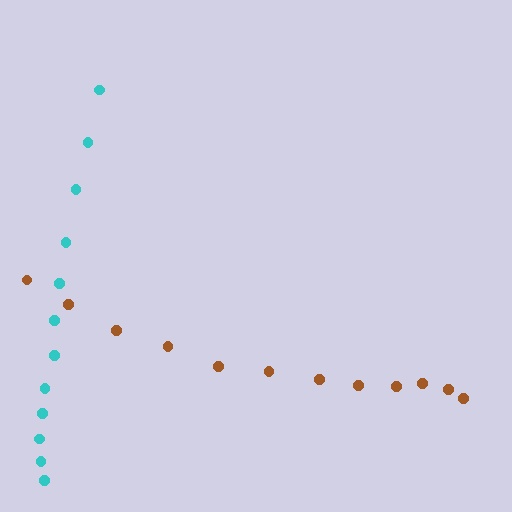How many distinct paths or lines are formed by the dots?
There are 2 distinct paths.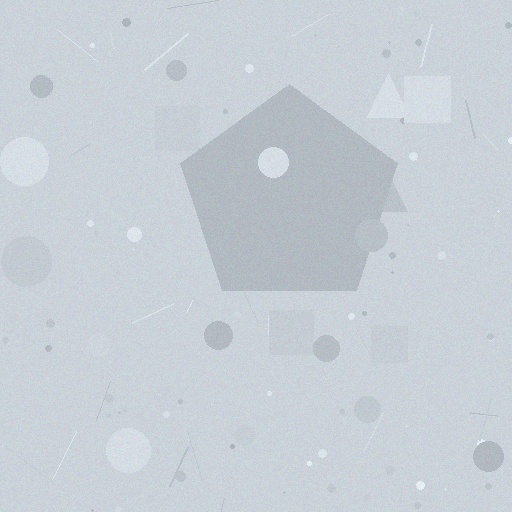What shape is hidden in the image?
A pentagon is hidden in the image.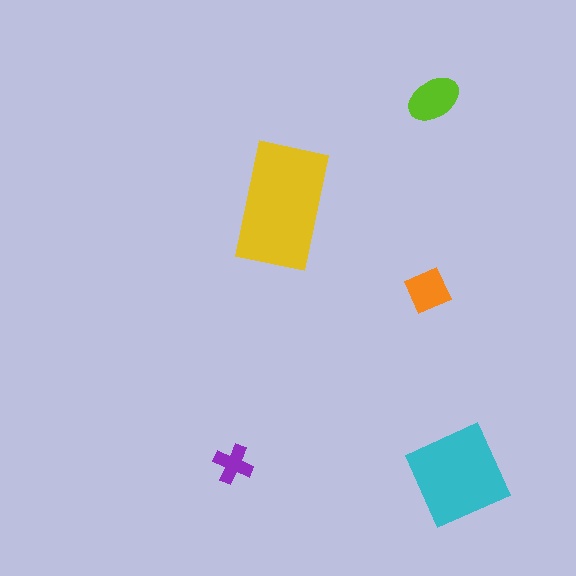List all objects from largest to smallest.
The yellow rectangle, the cyan square, the lime ellipse, the orange diamond, the purple cross.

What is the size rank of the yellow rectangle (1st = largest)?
1st.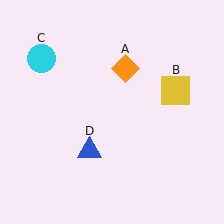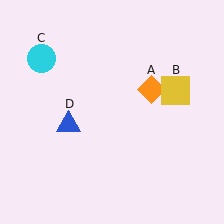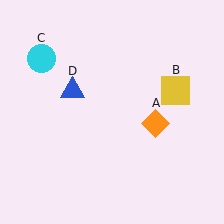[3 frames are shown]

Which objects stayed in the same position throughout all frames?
Yellow square (object B) and cyan circle (object C) remained stationary.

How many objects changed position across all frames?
2 objects changed position: orange diamond (object A), blue triangle (object D).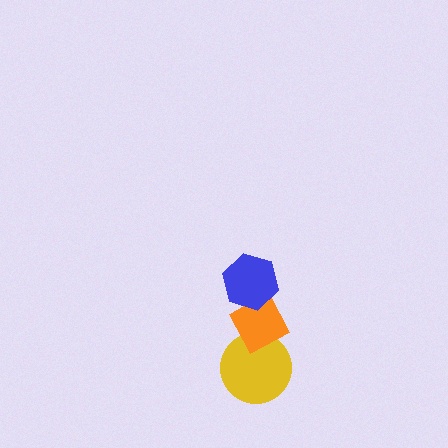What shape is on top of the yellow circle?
The orange diamond is on top of the yellow circle.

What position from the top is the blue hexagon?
The blue hexagon is 1st from the top.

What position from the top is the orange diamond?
The orange diamond is 2nd from the top.